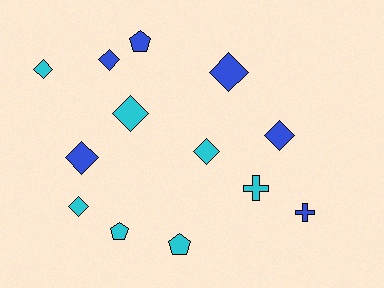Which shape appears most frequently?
Diamond, with 8 objects.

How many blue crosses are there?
There is 1 blue cross.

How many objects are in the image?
There are 13 objects.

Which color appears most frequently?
Cyan, with 7 objects.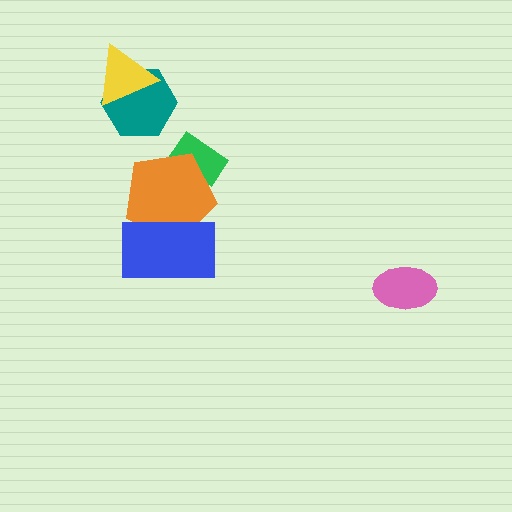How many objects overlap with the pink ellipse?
0 objects overlap with the pink ellipse.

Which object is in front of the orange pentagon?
The blue rectangle is in front of the orange pentagon.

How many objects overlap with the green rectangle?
1 object overlaps with the green rectangle.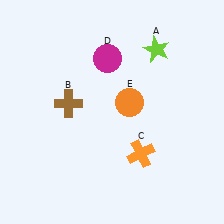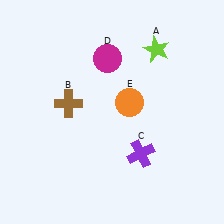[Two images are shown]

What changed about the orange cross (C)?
In Image 1, C is orange. In Image 2, it changed to purple.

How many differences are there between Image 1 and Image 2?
There is 1 difference between the two images.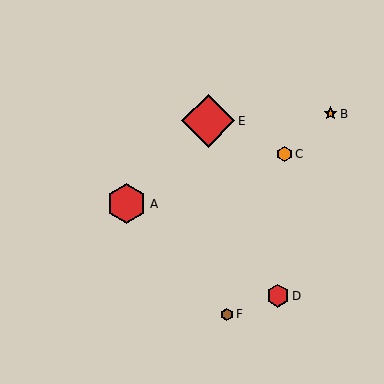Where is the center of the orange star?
The center of the orange star is at (330, 114).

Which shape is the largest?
The red diamond (labeled E) is the largest.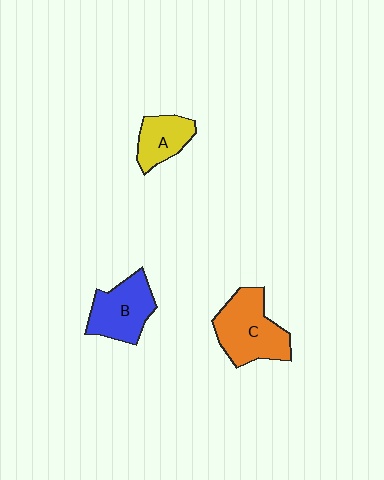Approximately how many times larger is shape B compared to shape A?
Approximately 1.4 times.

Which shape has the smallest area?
Shape A (yellow).